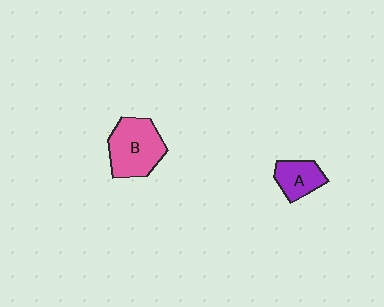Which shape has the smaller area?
Shape A (purple).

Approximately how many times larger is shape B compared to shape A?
Approximately 1.8 times.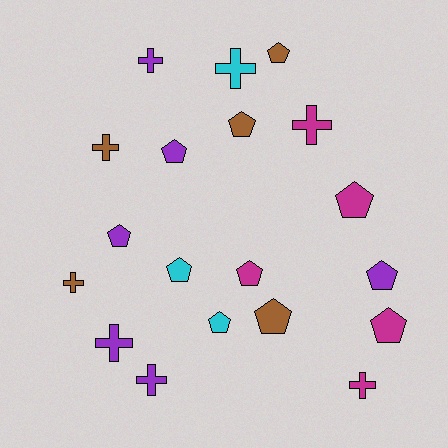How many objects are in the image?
There are 19 objects.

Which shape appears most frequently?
Pentagon, with 11 objects.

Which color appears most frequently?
Purple, with 6 objects.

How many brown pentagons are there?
There are 3 brown pentagons.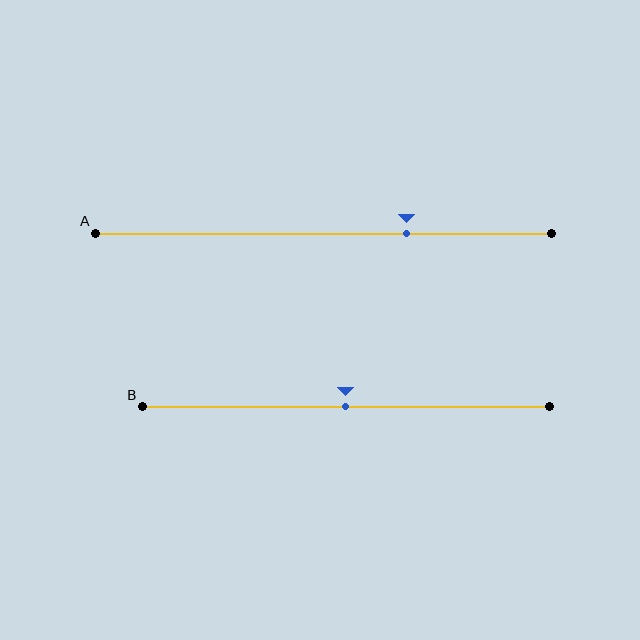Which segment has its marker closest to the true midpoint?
Segment B has its marker closest to the true midpoint.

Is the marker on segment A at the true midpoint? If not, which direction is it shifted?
No, the marker on segment A is shifted to the right by about 18% of the segment length.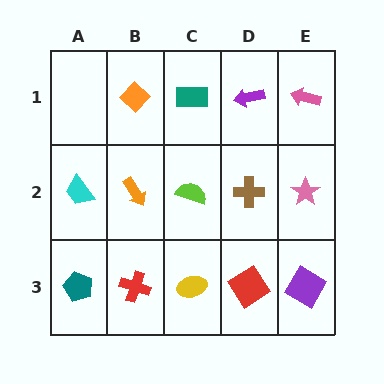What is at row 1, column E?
A pink arrow.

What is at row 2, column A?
A cyan trapezoid.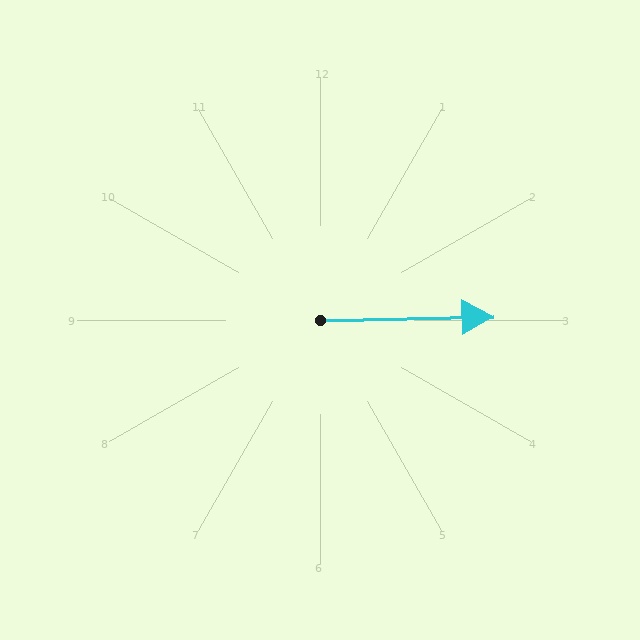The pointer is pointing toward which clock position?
Roughly 3 o'clock.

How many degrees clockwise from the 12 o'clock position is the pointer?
Approximately 89 degrees.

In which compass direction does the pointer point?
East.